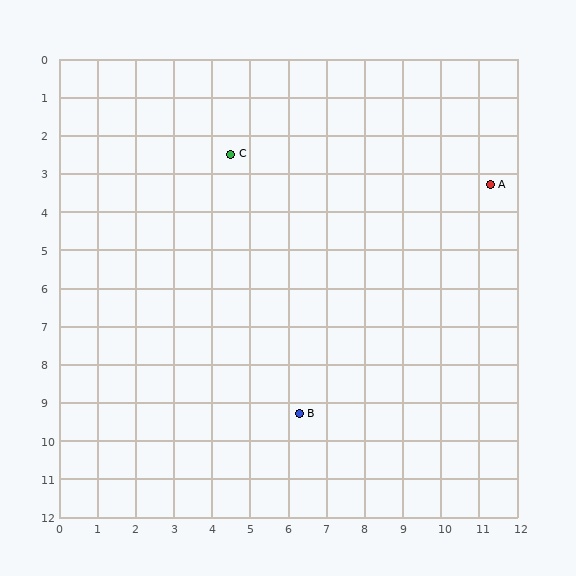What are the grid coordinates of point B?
Point B is at approximately (6.3, 9.3).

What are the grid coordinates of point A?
Point A is at approximately (11.3, 3.3).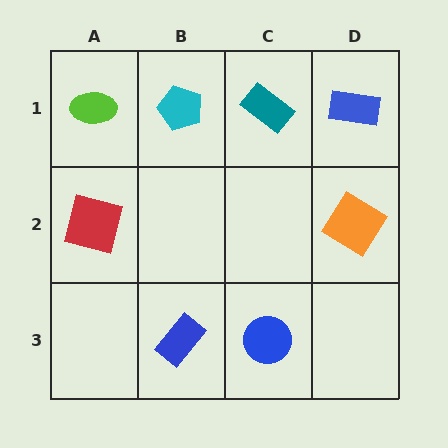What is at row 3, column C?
A blue circle.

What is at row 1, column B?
A cyan pentagon.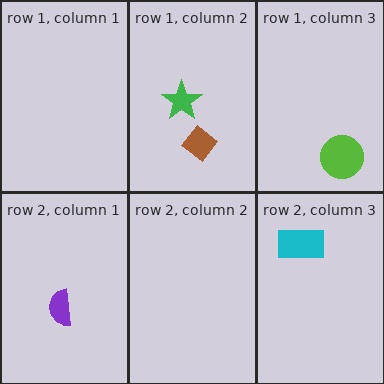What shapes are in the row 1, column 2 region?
The green star, the brown diamond.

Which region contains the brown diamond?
The row 1, column 2 region.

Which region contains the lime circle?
The row 1, column 3 region.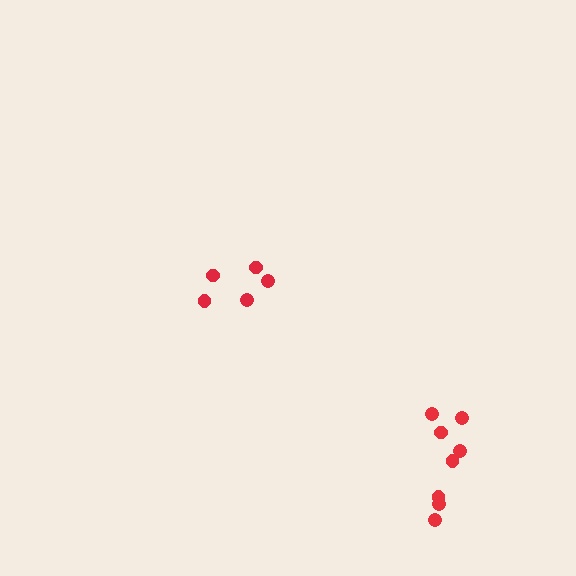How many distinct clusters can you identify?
There are 2 distinct clusters.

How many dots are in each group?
Group 1: 5 dots, Group 2: 8 dots (13 total).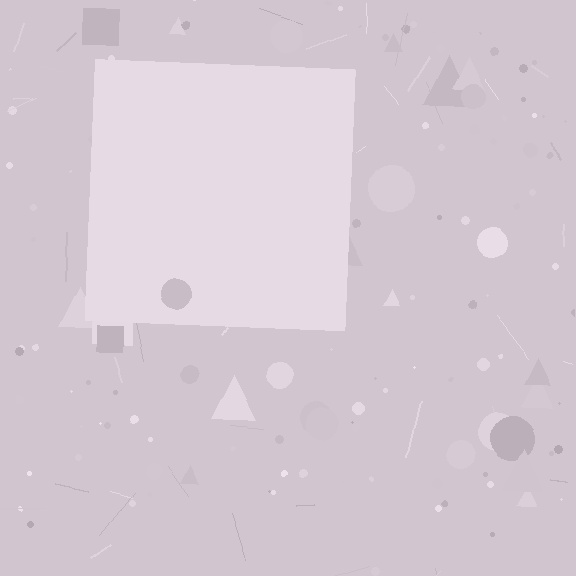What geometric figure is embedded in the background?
A square is embedded in the background.